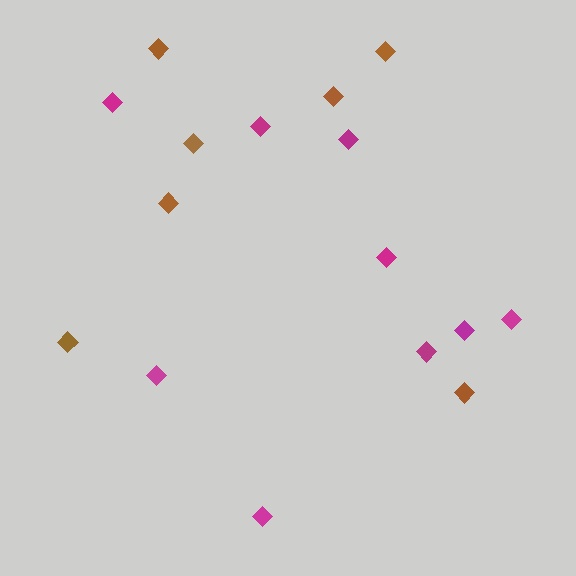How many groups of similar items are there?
There are 2 groups: one group of magenta diamonds (9) and one group of brown diamonds (7).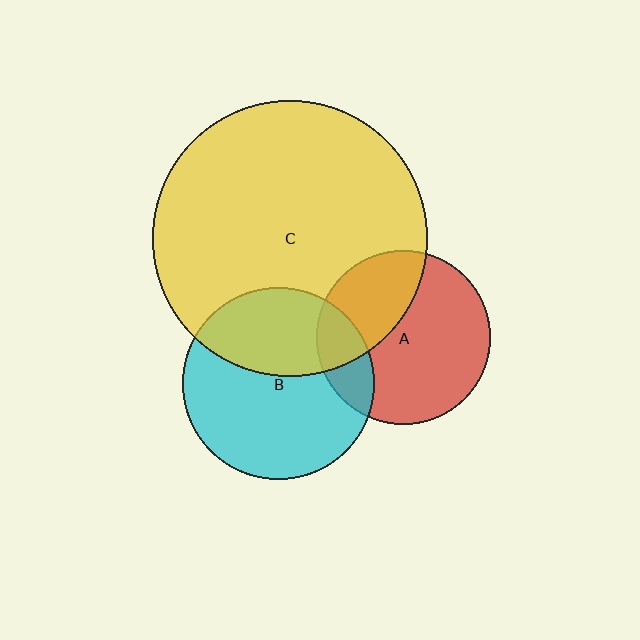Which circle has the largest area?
Circle C (yellow).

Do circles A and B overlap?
Yes.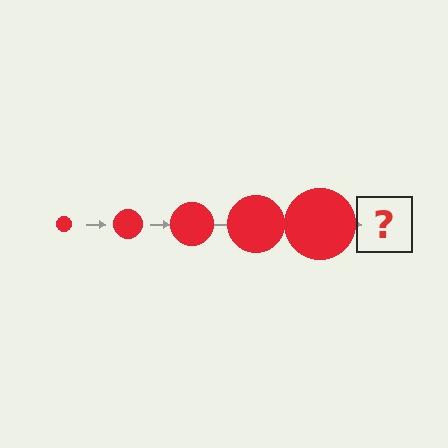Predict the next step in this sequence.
The next step is a red circle, larger than the previous one.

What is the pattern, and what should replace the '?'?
The pattern is that the circle gets progressively larger each step. The '?' should be a red circle, larger than the previous one.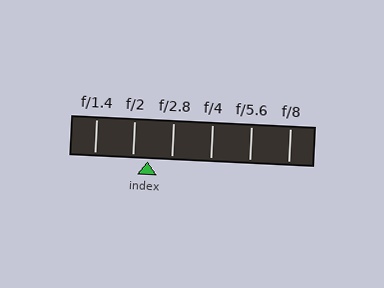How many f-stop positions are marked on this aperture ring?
There are 6 f-stop positions marked.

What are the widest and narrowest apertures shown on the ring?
The widest aperture shown is f/1.4 and the narrowest is f/8.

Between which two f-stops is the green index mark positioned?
The index mark is between f/2 and f/2.8.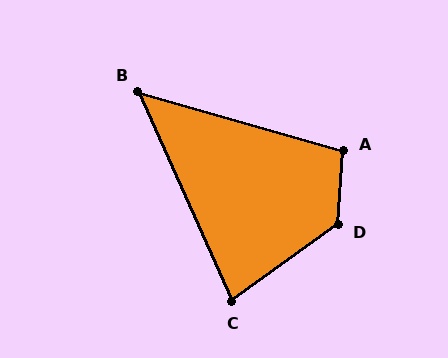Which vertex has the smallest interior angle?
B, at approximately 50 degrees.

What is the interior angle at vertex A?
Approximately 102 degrees (obtuse).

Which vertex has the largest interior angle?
D, at approximately 130 degrees.